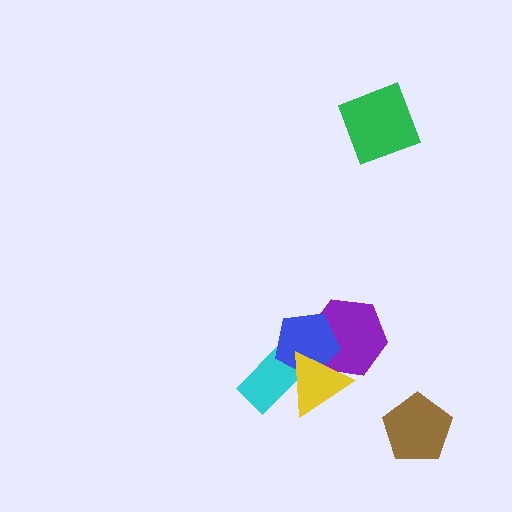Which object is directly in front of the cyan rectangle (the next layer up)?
The blue pentagon is directly in front of the cyan rectangle.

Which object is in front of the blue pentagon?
The yellow triangle is in front of the blue pentagon.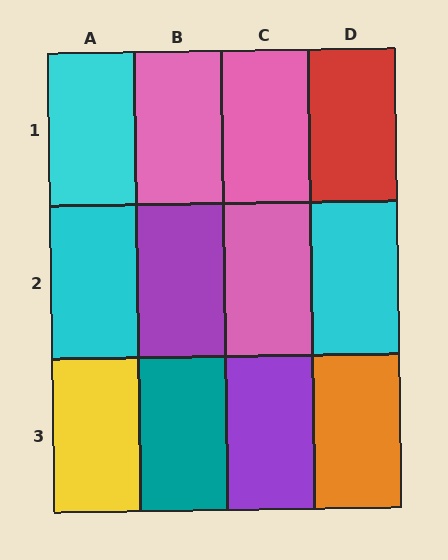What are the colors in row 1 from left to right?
Cyan, pink, pink, red.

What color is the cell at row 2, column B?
Purple.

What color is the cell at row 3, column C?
Purple.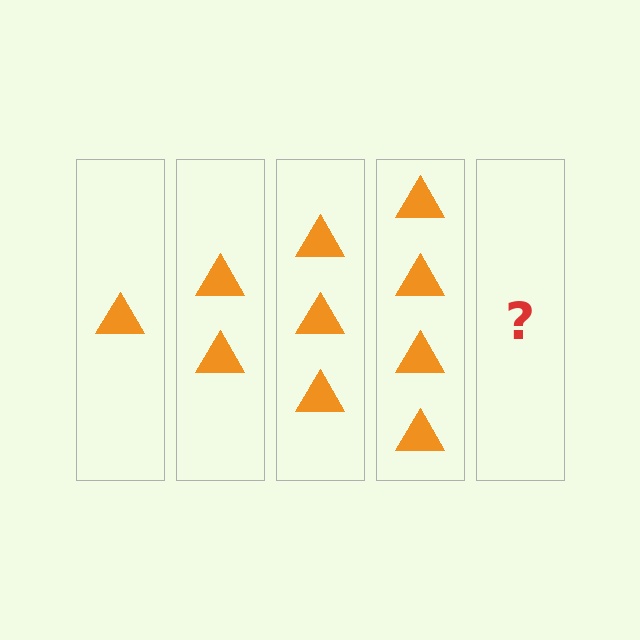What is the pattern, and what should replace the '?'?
The pattern is that each step adds one more triangle. The '?' should be 5 triangles.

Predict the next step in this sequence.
The next step is 5 triangles.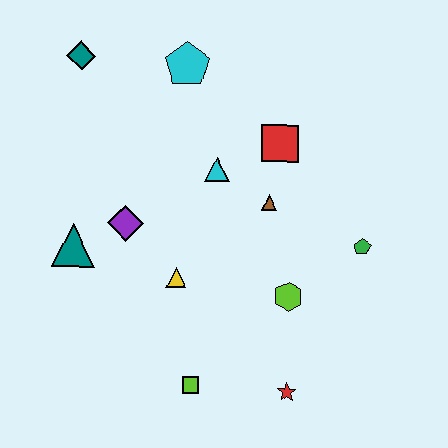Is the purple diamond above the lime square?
Yes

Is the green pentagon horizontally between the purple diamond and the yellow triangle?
No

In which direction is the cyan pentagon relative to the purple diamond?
The cyan pentagon is above the purple diamond.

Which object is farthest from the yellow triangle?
The teal diamond is farthest from the yellow triangle.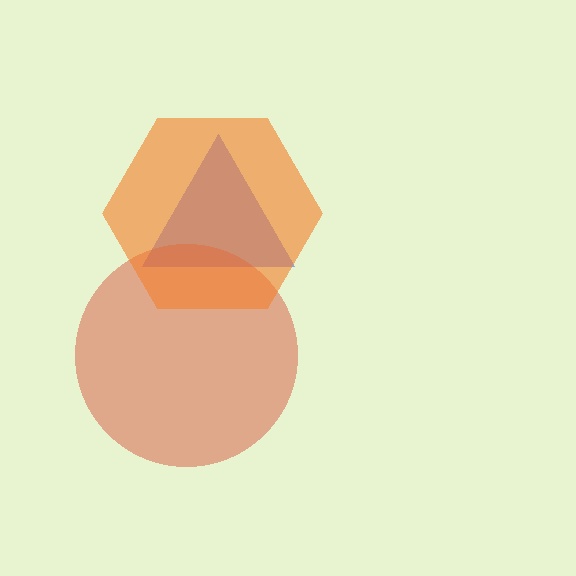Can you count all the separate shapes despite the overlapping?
Yes, there are 3 separate shapes.